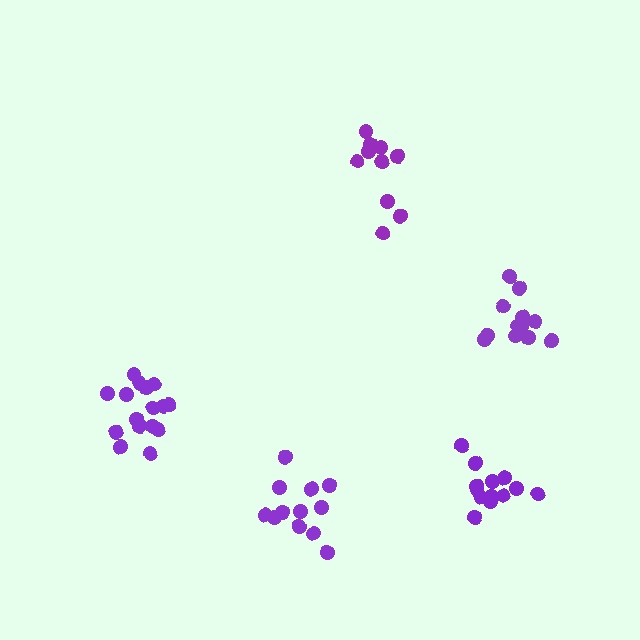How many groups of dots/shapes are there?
There are 5 groups.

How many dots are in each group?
Group 1: 13 dots, Group 2: 16 dots, Group 3: 13 dots, Group 4: 12 dots, Group 5: 10 dots (64 total).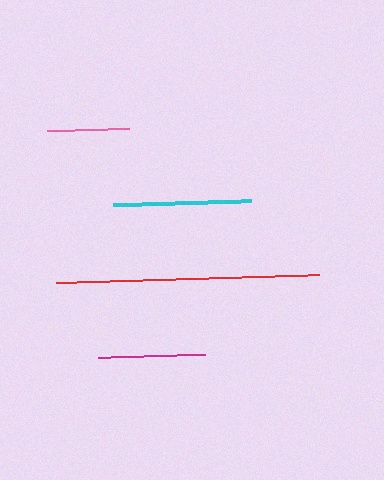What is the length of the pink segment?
The pink segment is approximately 82 pixels long.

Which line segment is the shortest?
The pink line is the shortest at approximately 82 pixels.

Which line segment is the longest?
The red line is the longest at approximately 263 pixels.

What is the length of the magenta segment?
The magenta segment is approximately 108 pixels long.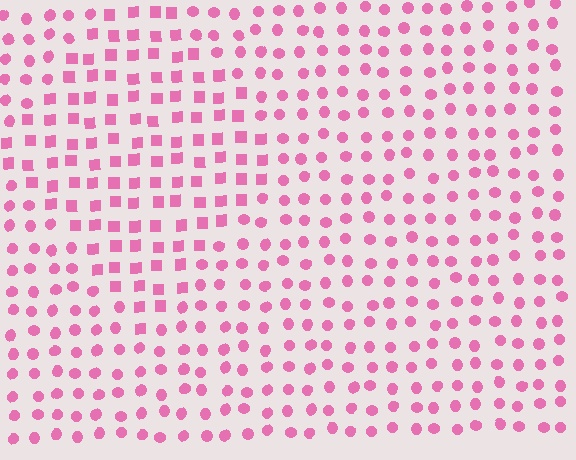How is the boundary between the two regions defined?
The boundary is defined by a change in element shape: squares inside vs. circles outside. All elements share the same color and spacing.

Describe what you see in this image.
The image is filled with small pink elements arranged in a uniform grid. A diamond-shaped region contains squares, while the surrounding area contains circles. The boundary is defined purely by the change in element shape.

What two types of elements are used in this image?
The image uses squares inside the diamond region and circles outside it.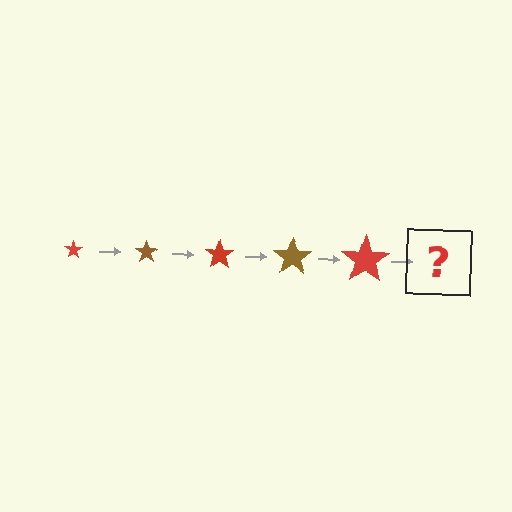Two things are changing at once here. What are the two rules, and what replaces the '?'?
The two rules are that the star grows larger each step and the color cycles through red and brown. The '?' should be a brown star, larger than the previous one.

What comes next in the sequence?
The next element should be a brown star, larger than the previous one.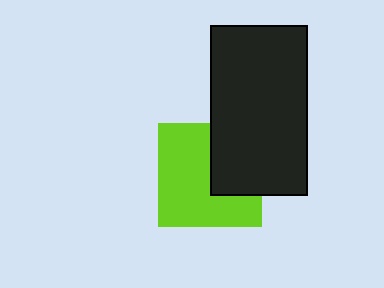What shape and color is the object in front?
The object in front is a black rectangle.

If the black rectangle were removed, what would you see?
You would see the complete lime square.